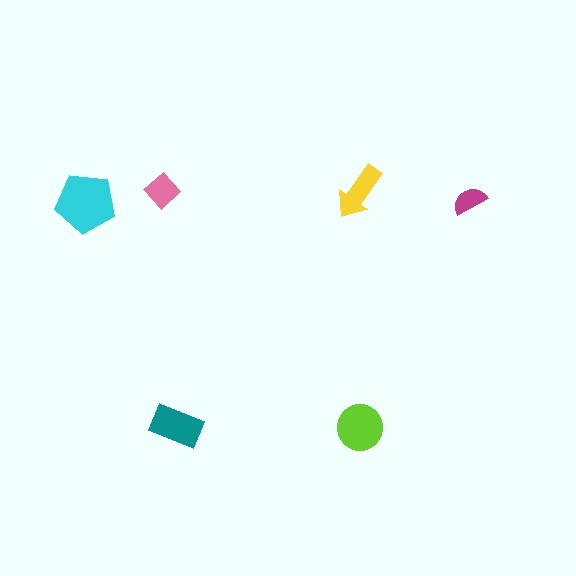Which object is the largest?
The cyan pentagon.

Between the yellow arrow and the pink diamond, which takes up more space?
The yellow arrow.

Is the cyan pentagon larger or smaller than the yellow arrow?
Larger.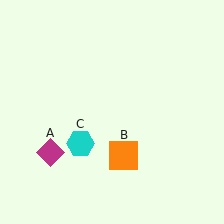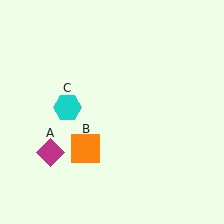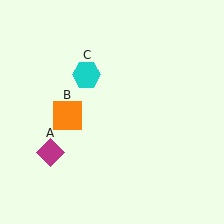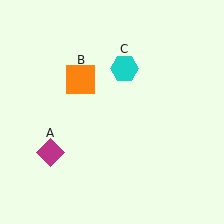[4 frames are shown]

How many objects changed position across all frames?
2 objects changed position: orange square (object B), cyan hexagon (object C).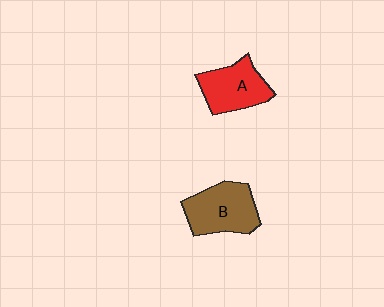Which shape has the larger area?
Shape B (brown).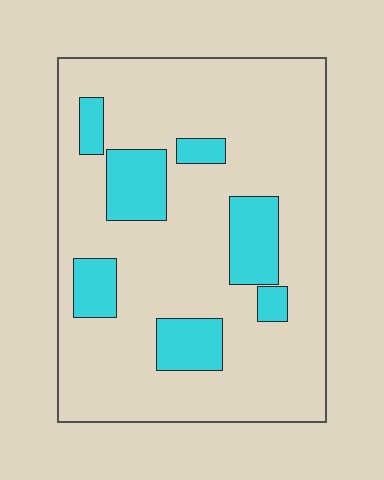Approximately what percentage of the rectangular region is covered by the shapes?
Approximately 20%.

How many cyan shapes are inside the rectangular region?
7.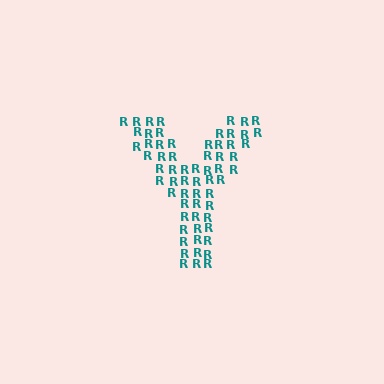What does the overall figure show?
The overall figure shows the letter Y.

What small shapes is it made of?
It is made of small letter R's.